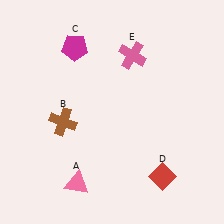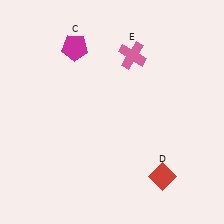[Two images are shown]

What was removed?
The pink triangle (A), the brown cross (B) were removed in Image 2.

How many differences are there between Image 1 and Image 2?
There are 2 differences between the two images.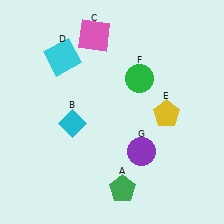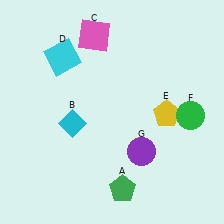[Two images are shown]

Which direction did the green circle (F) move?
The green circle (F) moved right.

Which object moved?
The green circle (F) moved right.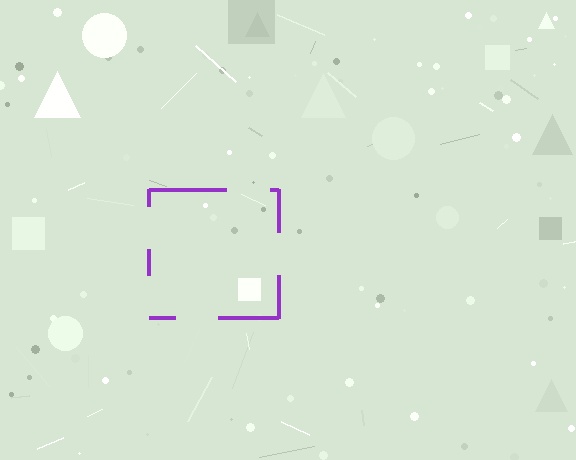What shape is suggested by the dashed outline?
The dashed outline suggests a square.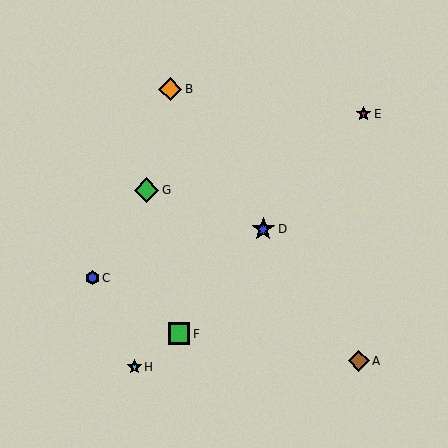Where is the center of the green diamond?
The center of the green diamond is at (146, 190).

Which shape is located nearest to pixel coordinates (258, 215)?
The blue star (labeled D) at (263, 229) is nearest to that location.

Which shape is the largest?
The green diamond (labeled G) is the largest.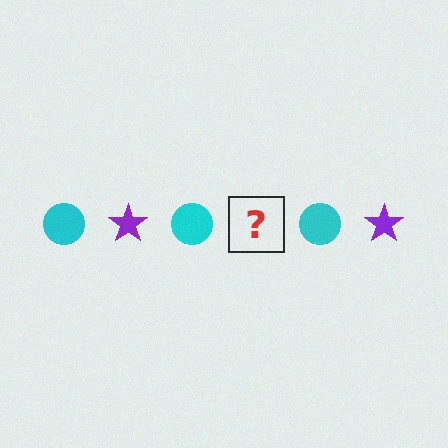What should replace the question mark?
The question mark should be replaced with a purple star.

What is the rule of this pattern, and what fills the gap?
The rule is that the pattern alternates between cyan circle and purple star. The gap should be filled with a purple star.